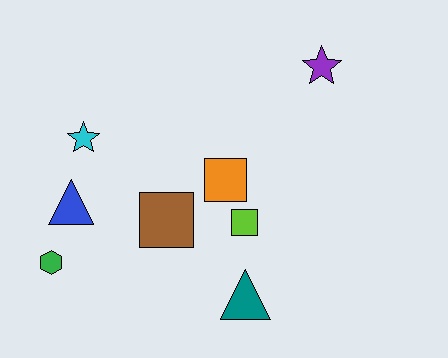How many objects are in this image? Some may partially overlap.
There are 8 objects.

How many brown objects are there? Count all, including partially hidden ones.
There is 1 brown object.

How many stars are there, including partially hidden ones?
There are 2 stars.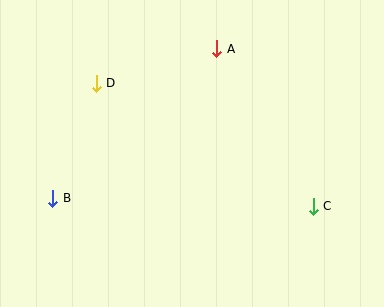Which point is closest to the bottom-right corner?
Point C is closest to the bottom-right corner.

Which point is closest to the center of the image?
Point A at (217, 49) is closest to the center.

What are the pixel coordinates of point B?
Point B is at (53, 198).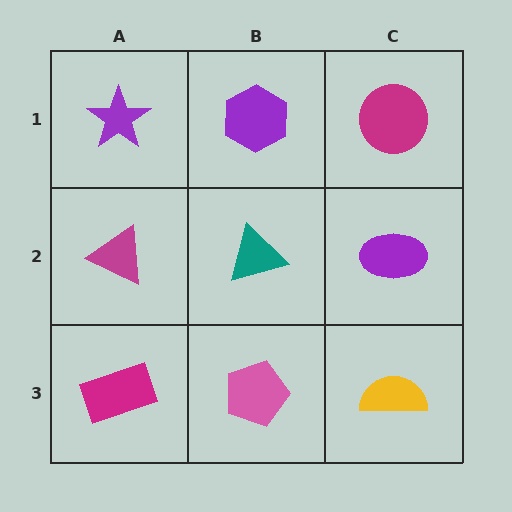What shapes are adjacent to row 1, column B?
A teal triangle (row 2, column B), a purple star (row 1, column A), a magenta circle (row 1, column C).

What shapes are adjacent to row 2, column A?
A purple star (row 1, column A), a magenta rectangle (row 3, column A), a teal triangle (row 2, column B).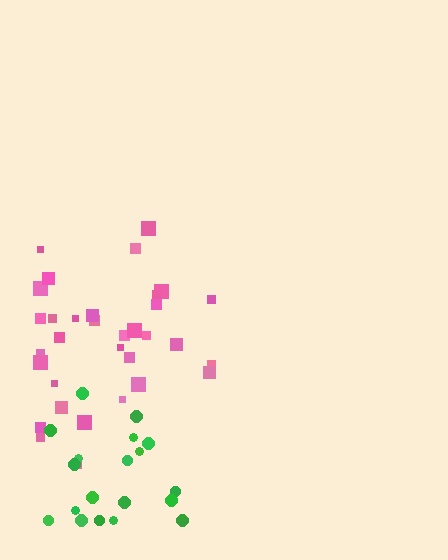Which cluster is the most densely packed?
Pink.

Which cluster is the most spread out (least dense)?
Green.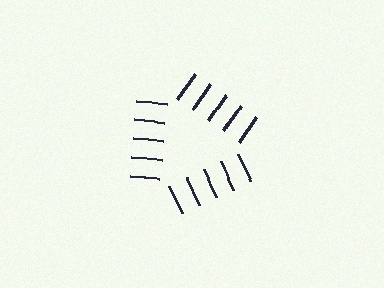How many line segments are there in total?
15 — 5 along each of the 3 edges.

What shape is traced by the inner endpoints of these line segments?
An illusory triangle — the line segments terminate on its edges but no continuous stroke is drawn.